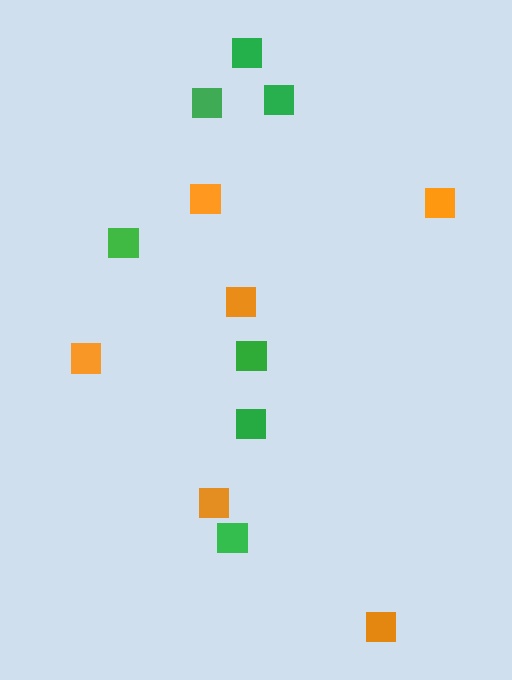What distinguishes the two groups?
There are 2 groups: one group of orange squares (6) and one group of green squares (7).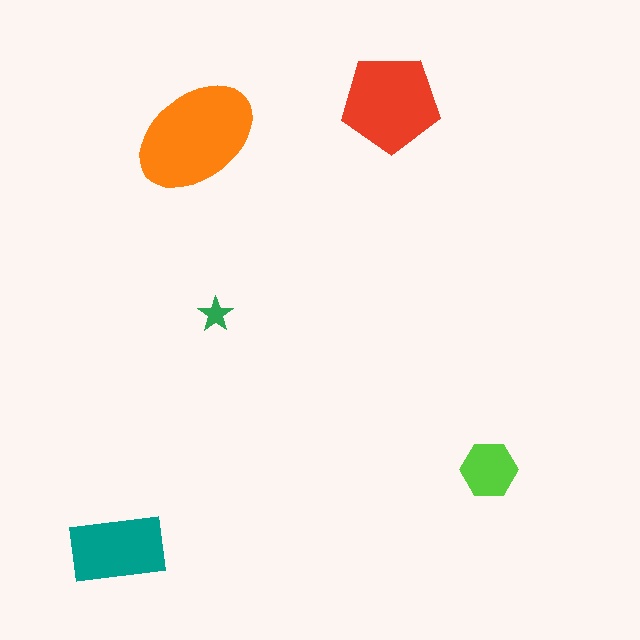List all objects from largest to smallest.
The orange ellipse, the red pentagon, the teal rectangle, the lime hexagon, the green star.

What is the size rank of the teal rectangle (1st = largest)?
3rd.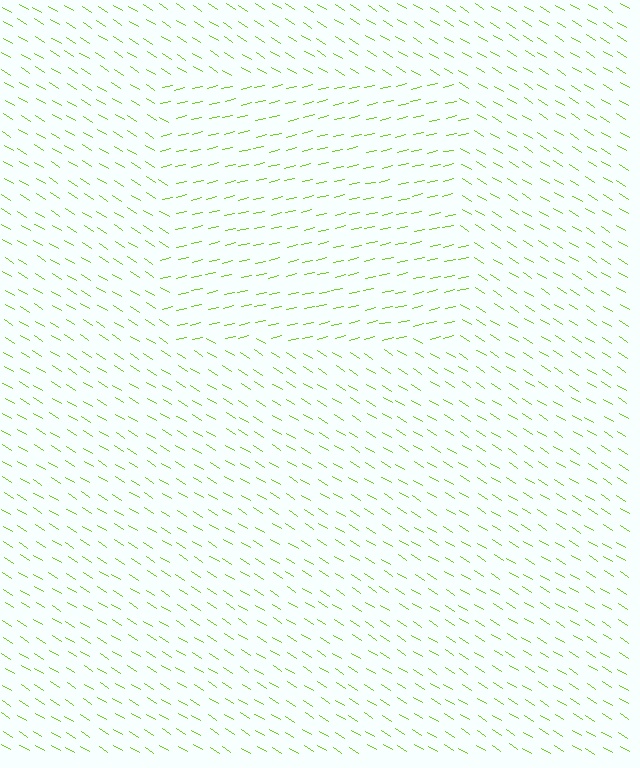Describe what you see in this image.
The image is filled with small lime line segments. A rectangle region in the image has lines oriented differently from the surrounding lines, creating a visible texture boundary.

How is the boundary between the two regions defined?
The boundary is defined purely by a change in line orientation (approximately 45 degrees difference). All lines are the same color and thickness.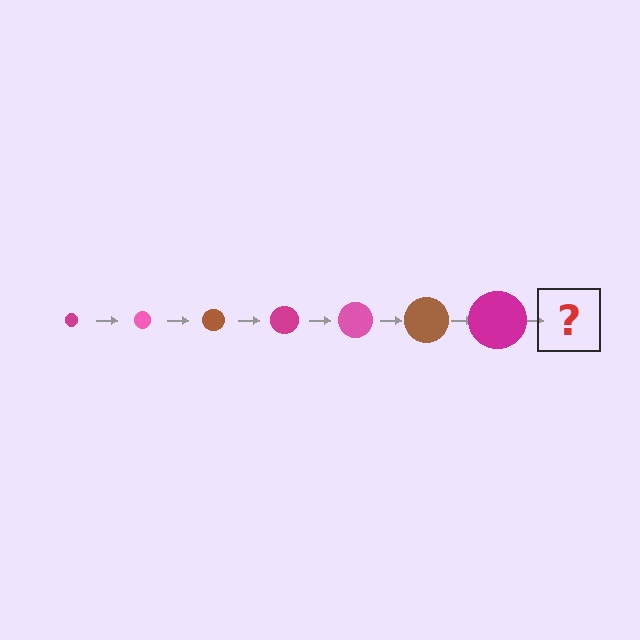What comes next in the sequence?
The next element should be a pink circle, larger than the previous one.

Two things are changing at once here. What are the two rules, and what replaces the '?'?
The two rules are that the circle grows larger each step and the color cycles through magenta, pink, and brown. The '?' should be a pink circle, larger than the previous one.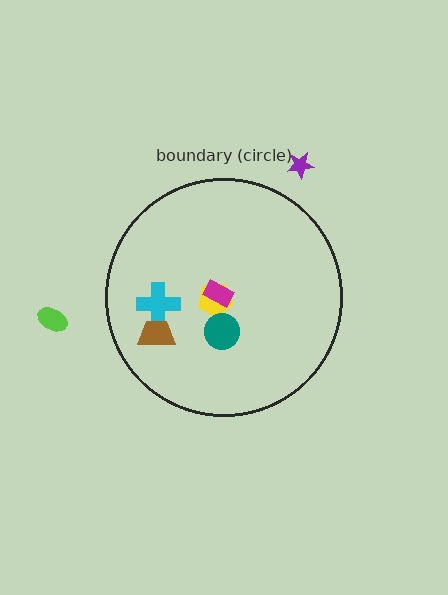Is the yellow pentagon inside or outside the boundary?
Inside.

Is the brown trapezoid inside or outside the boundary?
Inside.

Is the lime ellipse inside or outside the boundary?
Outside.